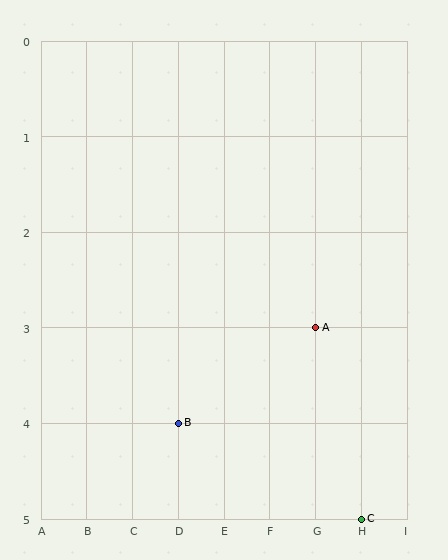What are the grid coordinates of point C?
Point C is at grid coordinates (H, 5).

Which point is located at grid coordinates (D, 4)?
Point B is at (D, 4).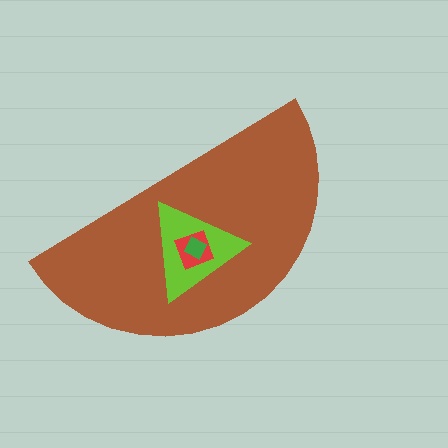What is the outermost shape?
The brown semicircle.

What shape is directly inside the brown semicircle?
The lime triangle.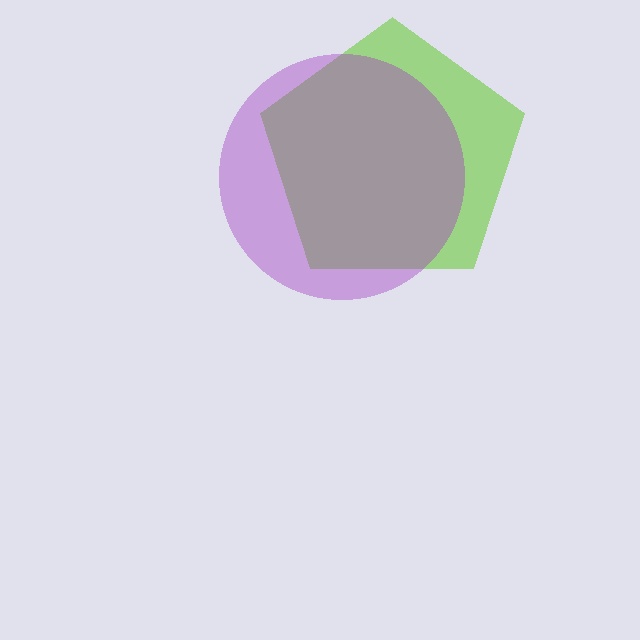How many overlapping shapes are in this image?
There are 2 overlapping shapes in the image.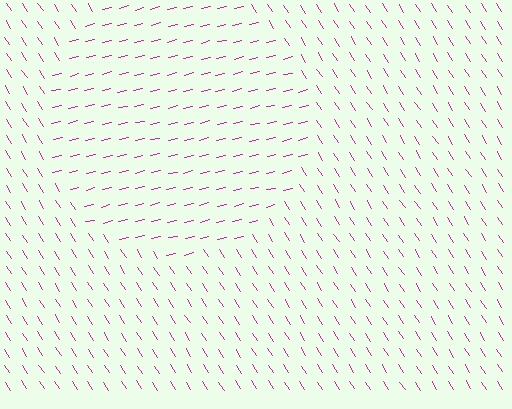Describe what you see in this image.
The image is filled with small magenta line segments. A circle region in the image has lines oriented differently from the surrounding lines, creating a visible texture boundary.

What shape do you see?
I see a circle.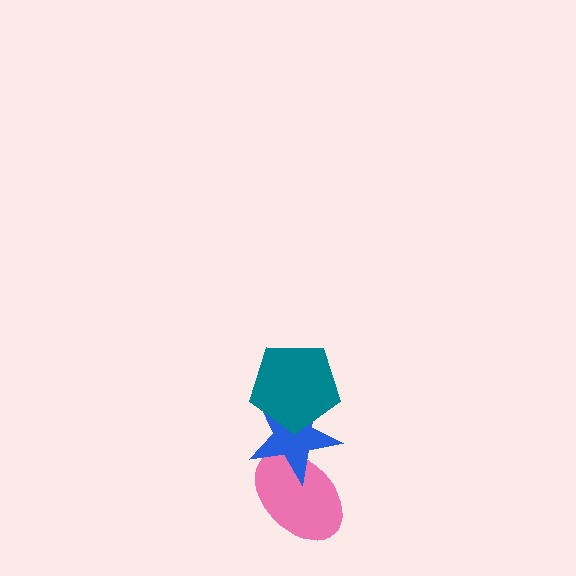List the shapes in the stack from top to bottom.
From top to bottom: the teal pentagon, the blue star, the pink ellipse.